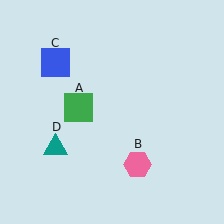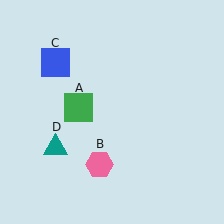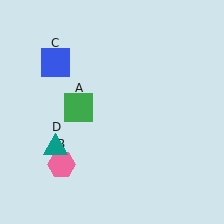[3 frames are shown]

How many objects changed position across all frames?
1 object changed position: pink hexagon (object B).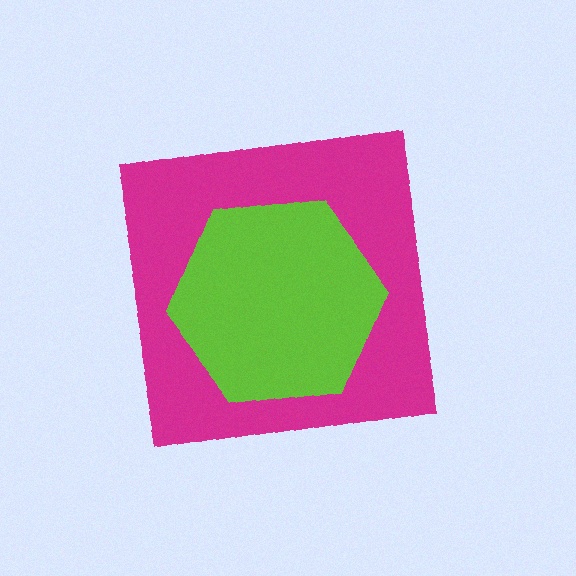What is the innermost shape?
The lime hexagon.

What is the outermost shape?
The magenta square.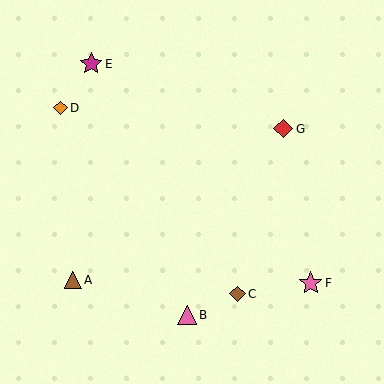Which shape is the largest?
The pink star (labeled F) is the largest.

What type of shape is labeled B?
Shape B is a pink triangle.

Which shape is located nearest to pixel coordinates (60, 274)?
The brown triangle (labeled A) at (73, 280) is nearest to that location.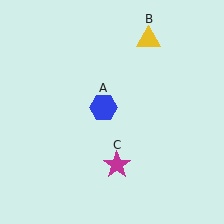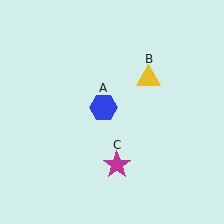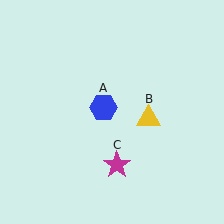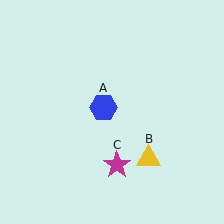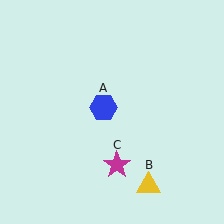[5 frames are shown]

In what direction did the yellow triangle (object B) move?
The yellow triangle (object B) moved down.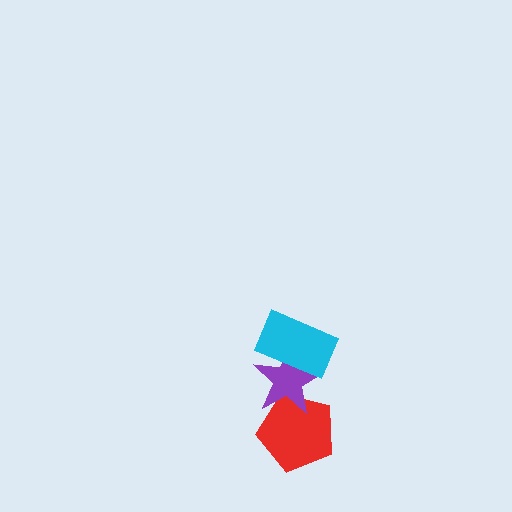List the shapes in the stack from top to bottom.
From top to bottom: the cyan rectangle, the purple star, the red pentagon.